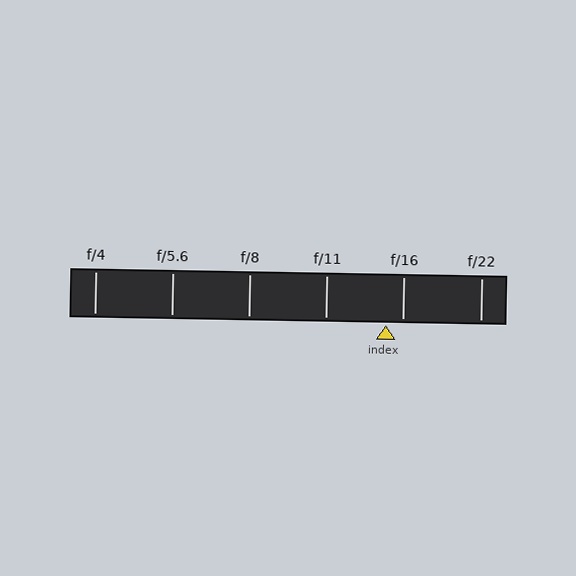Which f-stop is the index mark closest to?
The index mark is closest to f/16.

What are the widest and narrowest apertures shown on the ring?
The widest aperture shown is f/4 and the narrowest is f/22.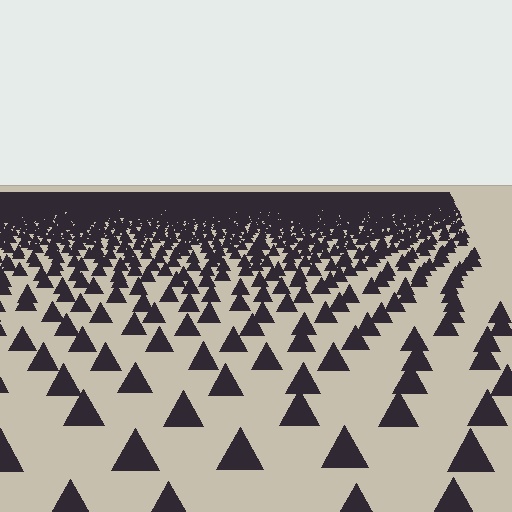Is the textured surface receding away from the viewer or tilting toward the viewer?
The surface is receding away from the viewer. Texture elements get smaller and denser toward the top.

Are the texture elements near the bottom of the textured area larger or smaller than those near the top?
Larger. Near the bottom, elements are closer to the viewer and appear at a bigger on-screen size.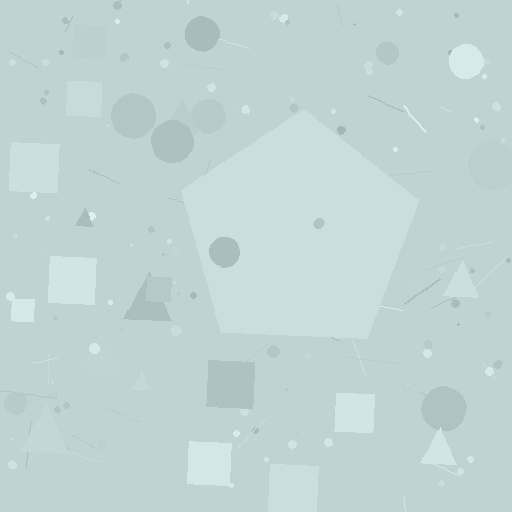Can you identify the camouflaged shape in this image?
The camouflaged shape is a pentagon.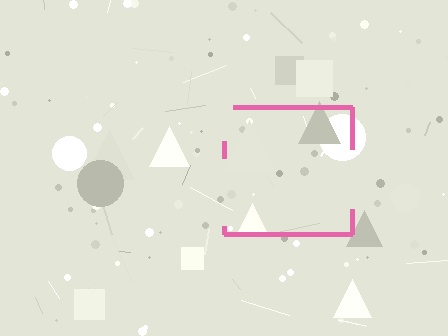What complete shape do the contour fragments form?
The contour fragments form a square.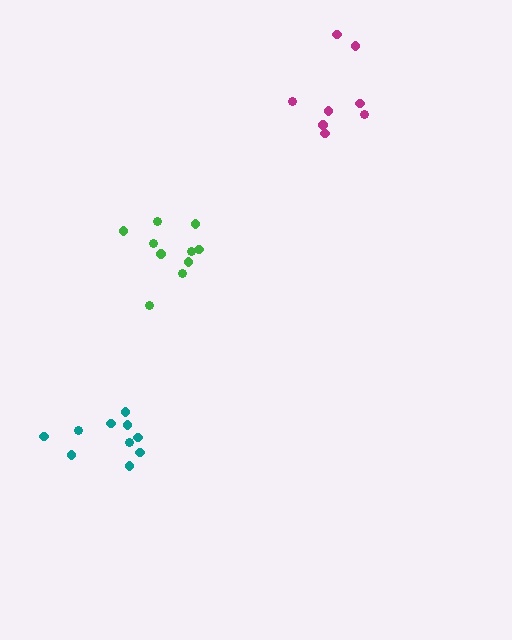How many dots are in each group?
Group 1: 10 dots, Group 2: 8 dots, Group 3: 10 dots (28 total).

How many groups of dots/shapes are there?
There are 3 groups.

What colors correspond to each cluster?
The clusters are colored: teal, magenta, green.